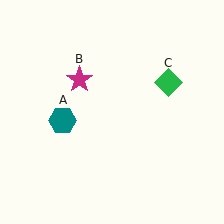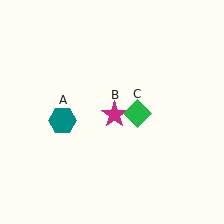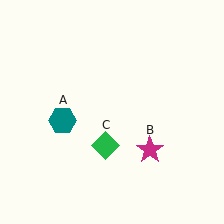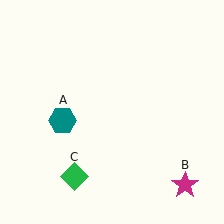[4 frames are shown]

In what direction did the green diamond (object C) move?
The green diamond (object C) moved down and to the left.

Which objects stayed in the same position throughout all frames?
Teal hexagon (object A) remained stationary.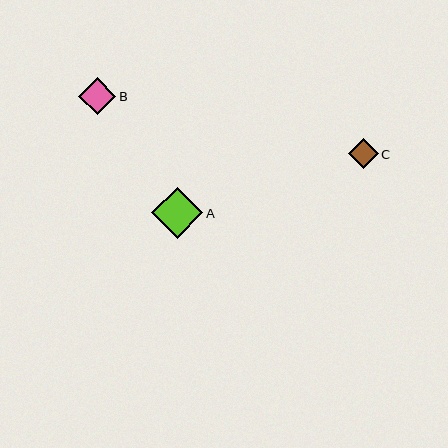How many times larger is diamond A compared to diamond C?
Diamond A is approximately 1.8 times the size of diamond C.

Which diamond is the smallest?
Diamond C is the smallest with a size of approximately 29 pixels.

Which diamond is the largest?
Diamond A is the largest with a size of approximately 51 pixels.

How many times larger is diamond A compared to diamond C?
Diamond A is approximately 1.8 times the size of diamond C.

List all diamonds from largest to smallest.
From largest to smallest: A, B, C.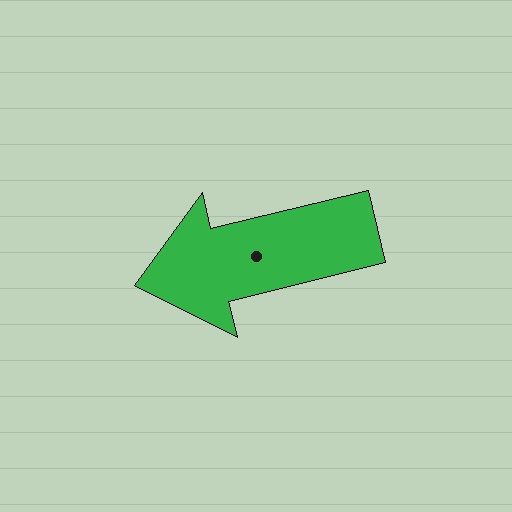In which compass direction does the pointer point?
West.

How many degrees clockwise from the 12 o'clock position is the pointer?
Approximately 256 degrees.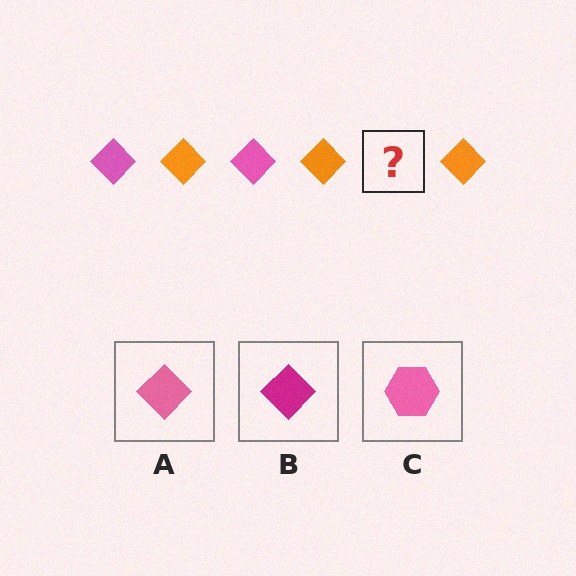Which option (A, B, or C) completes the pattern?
A.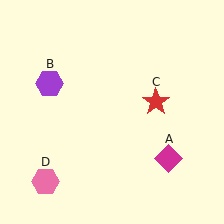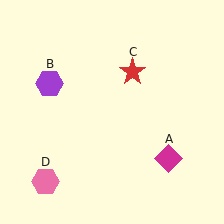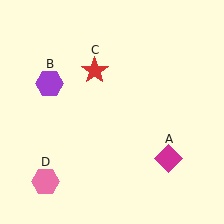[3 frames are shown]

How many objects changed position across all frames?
1 object changed position: red star (object C).